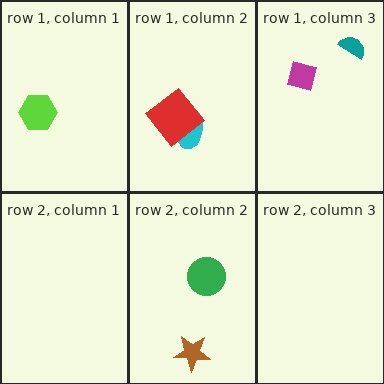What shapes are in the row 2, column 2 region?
The green circle, the brown star.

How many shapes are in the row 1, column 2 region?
2.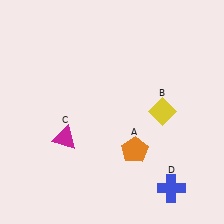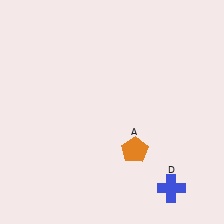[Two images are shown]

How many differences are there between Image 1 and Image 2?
There are 2 differences between the two images.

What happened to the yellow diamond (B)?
The yellow diamond (B) was removed in Image 2. It was in the top-right area of Image 1.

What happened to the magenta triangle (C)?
The magenta triangle (C) was removed in Image 2. It was in the bottom-left area of Image 1.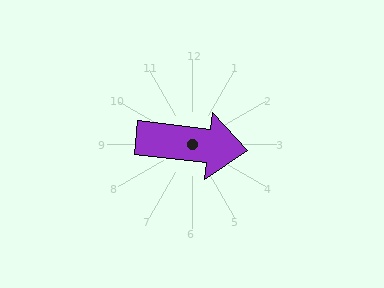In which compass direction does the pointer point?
East.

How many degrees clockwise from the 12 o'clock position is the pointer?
Approximately 97 degrees.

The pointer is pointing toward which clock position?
Roughly 3 o'clock.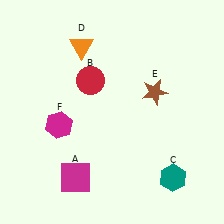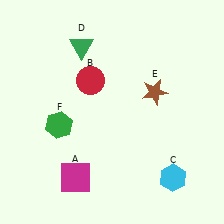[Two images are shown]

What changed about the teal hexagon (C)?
In Image 1, C is teal. In Image 2, it changed to cyan.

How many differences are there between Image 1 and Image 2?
There are 3 differences between the two images.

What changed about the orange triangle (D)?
In Image 1, D is orange. In Image 2, it changed to green.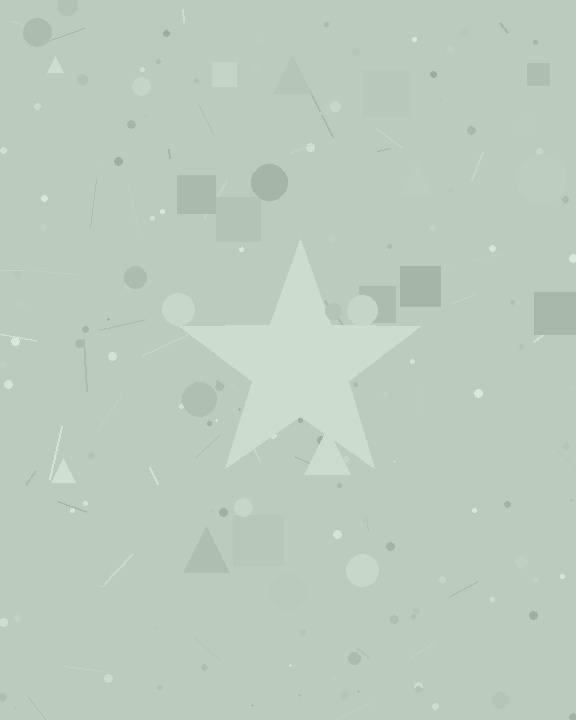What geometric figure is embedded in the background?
A star is embedded in the background.